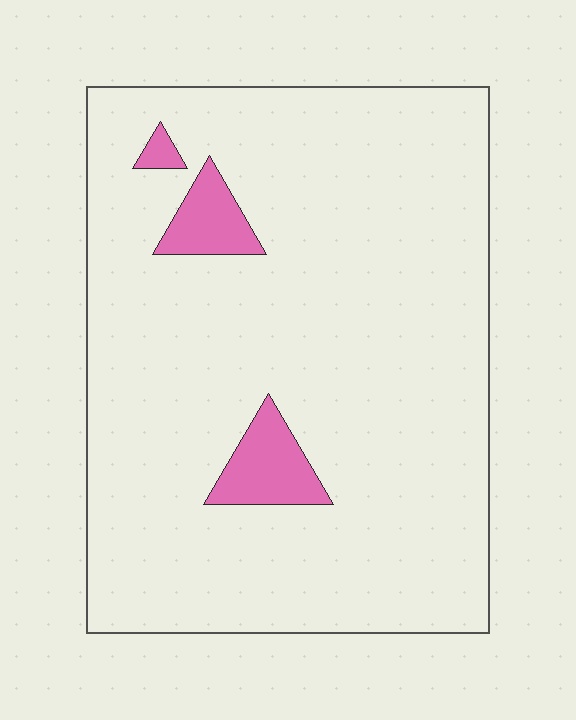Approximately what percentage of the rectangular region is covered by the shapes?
Approximately 5%.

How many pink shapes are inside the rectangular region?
3.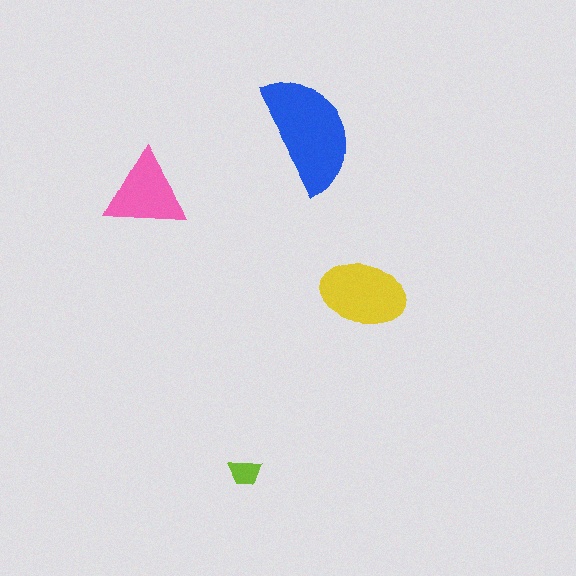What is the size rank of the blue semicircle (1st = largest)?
1st.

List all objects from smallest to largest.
The lime trapezoid, the pink triangle, the yellow ellipse, the blue semicircle.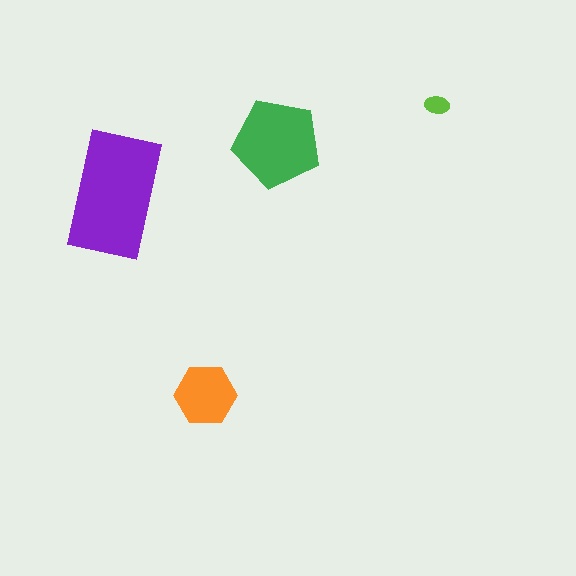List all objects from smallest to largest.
The lime ellipse, the orange hexagon, the green pentagon, the purple rectangle.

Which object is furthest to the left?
The purple rectangle is leftmost.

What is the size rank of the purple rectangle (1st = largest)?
1st.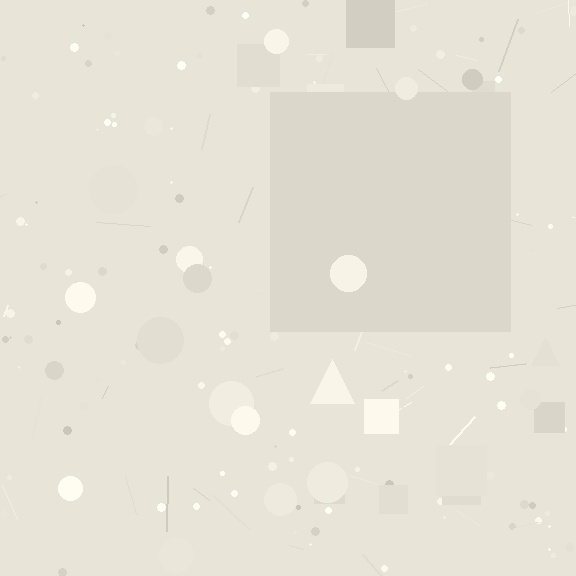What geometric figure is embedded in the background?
A square is embedded in the background.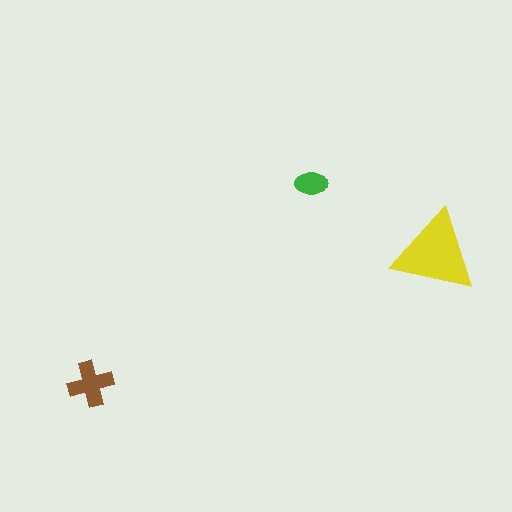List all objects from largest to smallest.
The yellow triangle, the brown cross, the green ellipse.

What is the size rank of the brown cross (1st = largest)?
2nd.